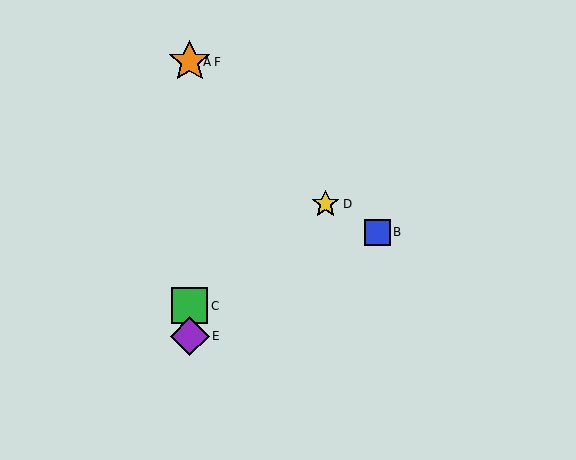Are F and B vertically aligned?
No, F is at x≈190 and B is at x≈377.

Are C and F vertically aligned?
Yes, both are at x≈190.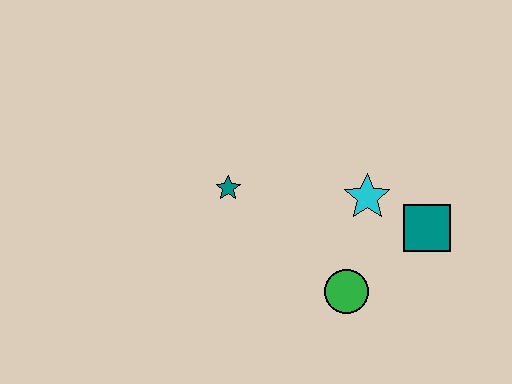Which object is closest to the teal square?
The cyan star is closest to the teal square.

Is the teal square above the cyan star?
No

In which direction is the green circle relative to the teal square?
The green circle is to the left of the teal square.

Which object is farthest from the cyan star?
The teal star is farthest from the cyan star.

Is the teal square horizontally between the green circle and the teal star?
No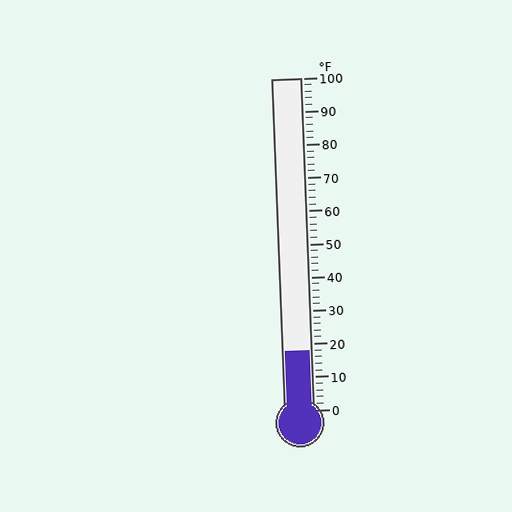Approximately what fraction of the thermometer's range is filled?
The thermometer is filled to approximately 20% of its range.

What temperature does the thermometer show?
The thermometer shows approximately 18°F.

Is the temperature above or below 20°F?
The temperature is below 20°F.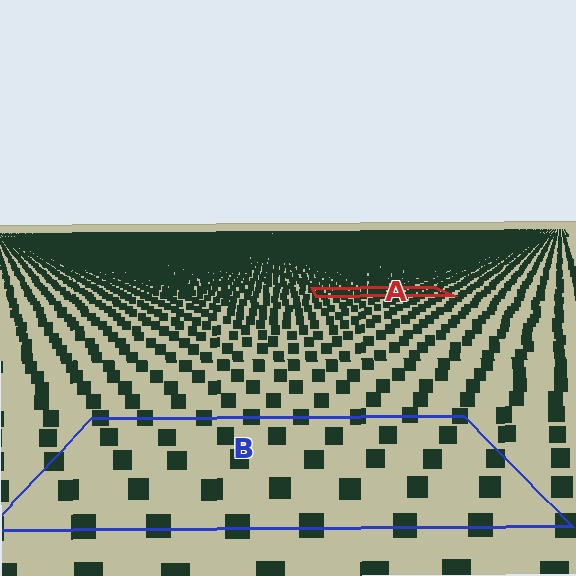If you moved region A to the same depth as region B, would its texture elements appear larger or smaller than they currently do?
They would appear larger. At a closer depth, the same texture elements are projected at a bigger on-screen size.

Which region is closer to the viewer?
Region B is closer. The texture elements there are larger and more spread out.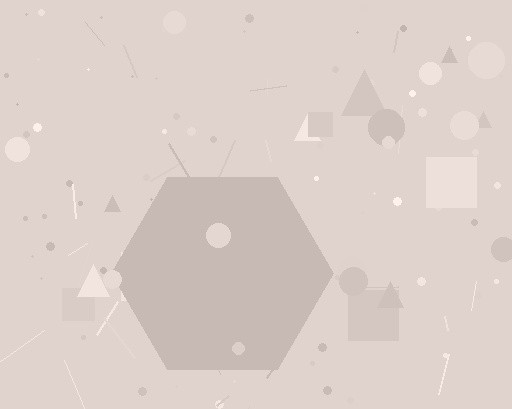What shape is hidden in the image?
A hexagon is hidden in the image.